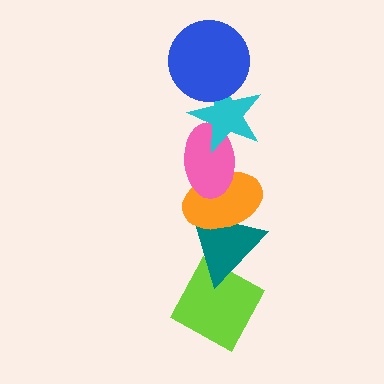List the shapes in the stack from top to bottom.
From top to bottom: the blue circle, the cyan star, the pink ellipse, the orange ellipse, the teal triangle, the lime diamond.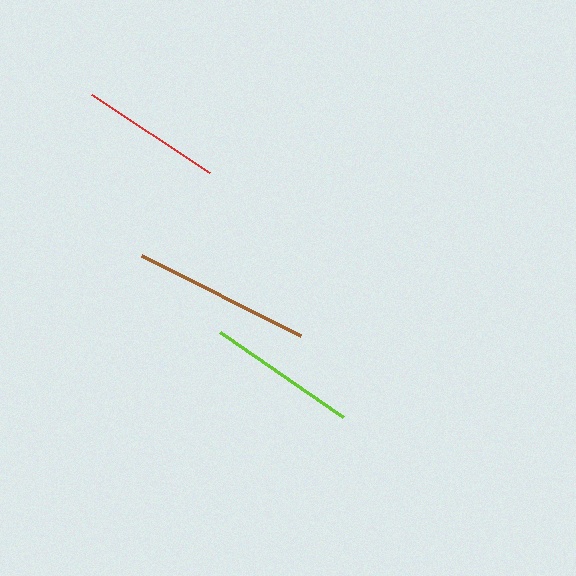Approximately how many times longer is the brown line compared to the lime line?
The brown line is approximately 1.2 times the length of the lime line.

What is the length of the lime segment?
The lime segment is approximately 150 pixels long.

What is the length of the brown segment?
The brown segment is approximately 178 pixels long.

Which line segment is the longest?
The brown line is the longest at approximately 178 pixels.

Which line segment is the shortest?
The red line is the shortest at approximately 141 pixels.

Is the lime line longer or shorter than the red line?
The lime line is longer than the red line.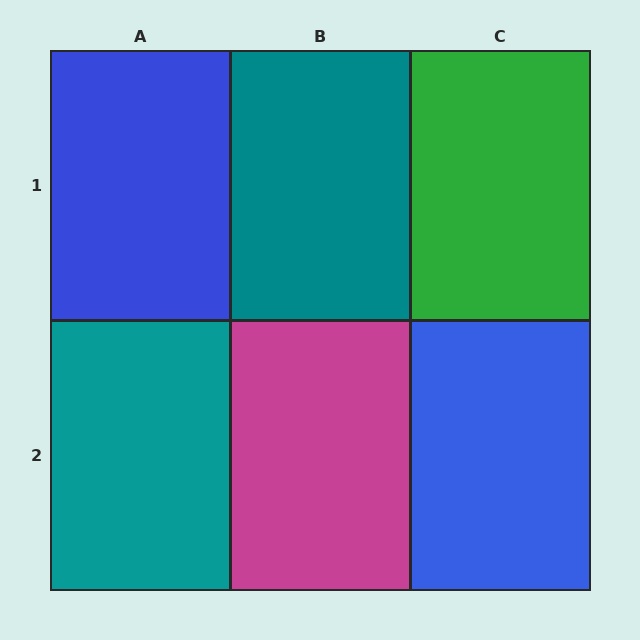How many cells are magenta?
1 cell is magenta.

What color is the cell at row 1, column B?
Teal.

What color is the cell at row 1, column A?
Blue.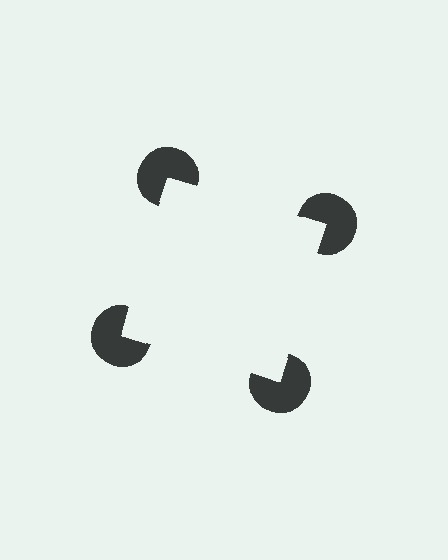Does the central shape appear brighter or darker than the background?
It typically appears slightly brighter than the background, even though no actual brightness change is drawn.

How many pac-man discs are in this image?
There are 4 — one at each vertex of the illusory square.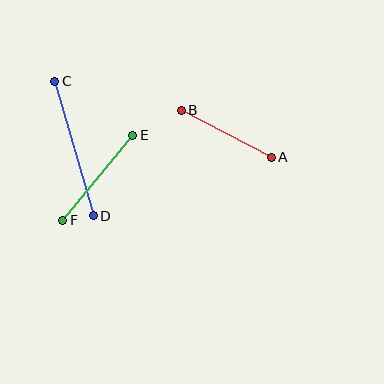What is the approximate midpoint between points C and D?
The midpoint is at approximately (74, 149) pixels.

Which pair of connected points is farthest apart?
Points C and D are farthest apart.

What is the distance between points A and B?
The distance is approximately 101 pixels.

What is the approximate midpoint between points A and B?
The midpoint is at approximately (226, 134) pixels.